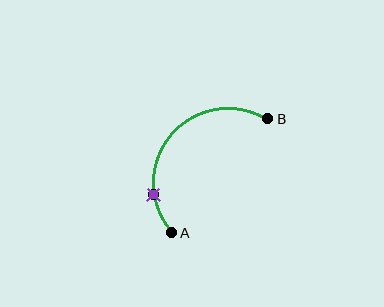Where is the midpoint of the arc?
The arc midpoint is the point on the curve farthest from the straight line joining A and B. It sits above and to the left of that line.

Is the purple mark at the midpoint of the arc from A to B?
No. The purple mark lies on the arc but is closer to endpoint A. The arc midpoint would be at the point on the curve equidistant along the arc from both A and B.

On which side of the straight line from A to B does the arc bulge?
The arc bulges above and to the left of the straight line connecting A and B.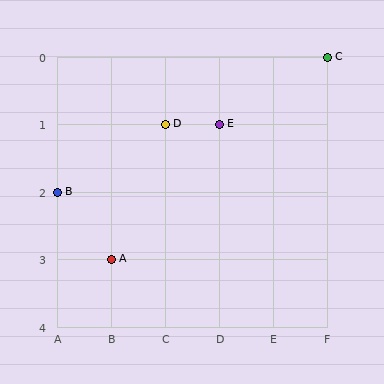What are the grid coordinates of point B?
Point B is at grid coordinates (A, 2).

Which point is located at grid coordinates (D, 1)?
Point E is at (D, 1).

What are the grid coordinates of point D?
Point D is at grid coordinates (C, 1).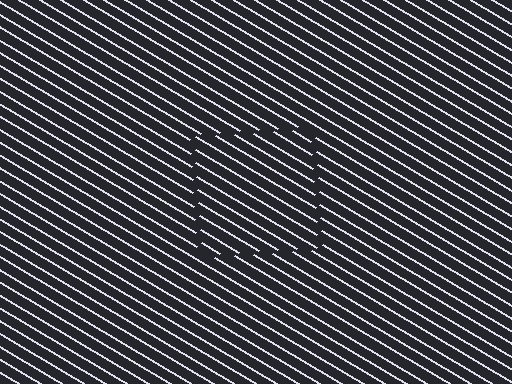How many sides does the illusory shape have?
4 sides — the line-ends trace a square.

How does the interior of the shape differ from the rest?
The interior of the shape contains the same grating, shifted by half a period — the contour is defined by the phase discontinuity where line-ends from the inner and outer gratings abut.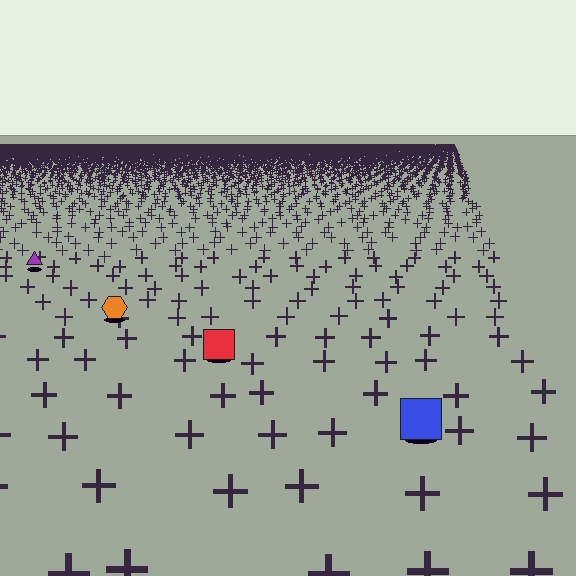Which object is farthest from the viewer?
The purple triangle is farthest from the viewer. It appears smaller and the ground texture around it is denser.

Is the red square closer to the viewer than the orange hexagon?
Yes. The red square is closer — you can tell from the texture gradient: the ground texture is coarser near it.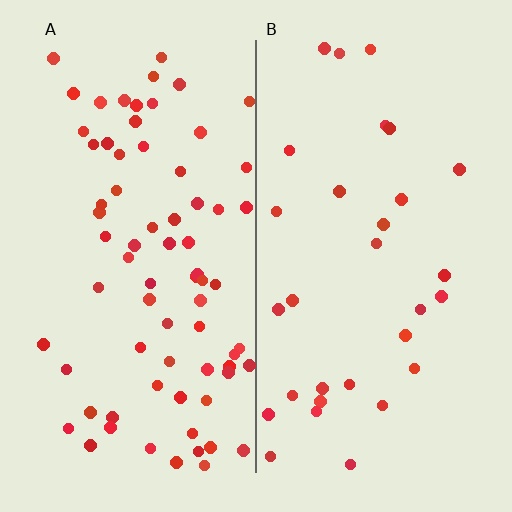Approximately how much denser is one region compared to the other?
Approximately 2.4× — region A over region B.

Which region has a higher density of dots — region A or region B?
A (the left).